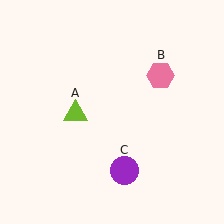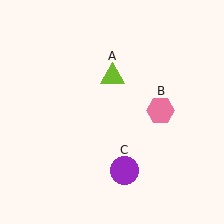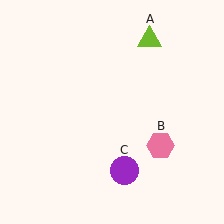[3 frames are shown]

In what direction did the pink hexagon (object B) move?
The pink hexagon (object B) moved down.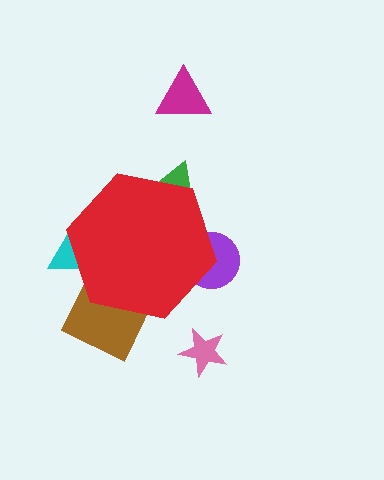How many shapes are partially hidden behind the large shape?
4 shapes are partially hidden.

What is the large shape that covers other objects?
A red hexagon.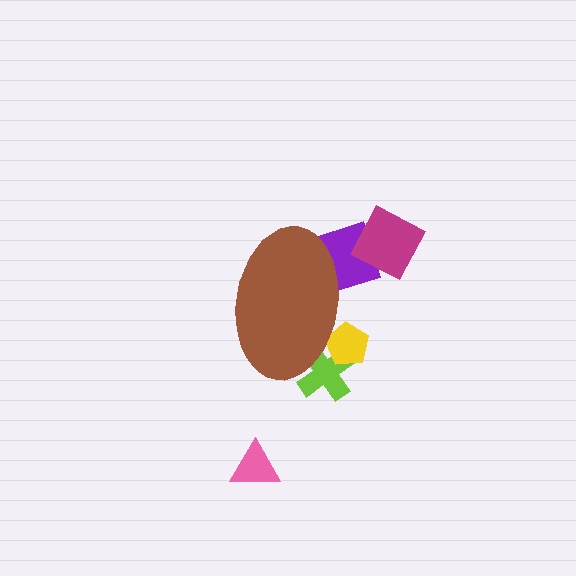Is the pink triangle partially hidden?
No, the pink triangle is fully visible.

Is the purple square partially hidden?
Yes, the purple square is partially hidden behind the brown ellipse.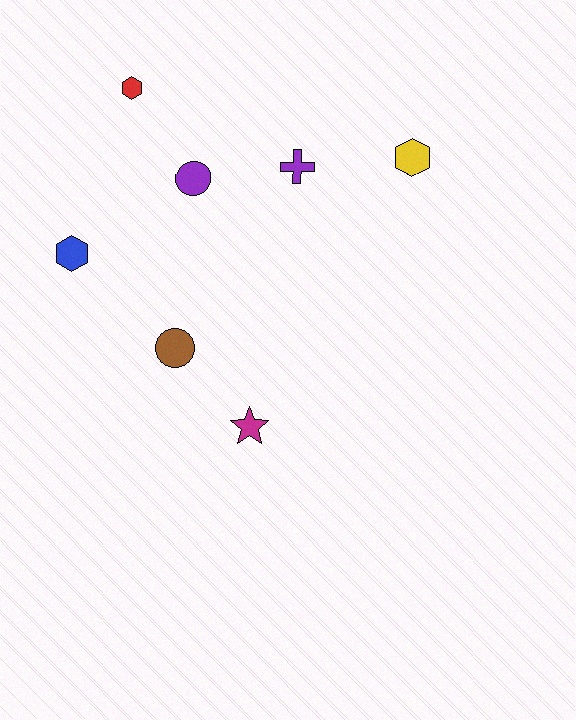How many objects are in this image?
There are 7 objects.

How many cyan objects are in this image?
There are no cyan objects.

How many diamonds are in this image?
There are no diamonds.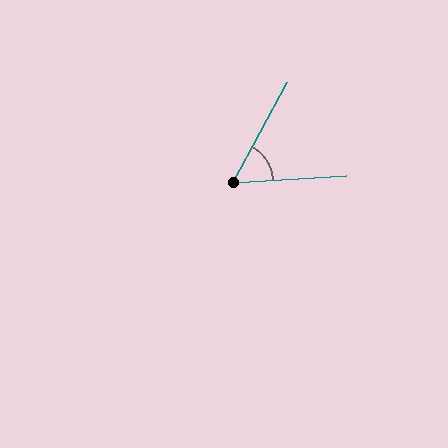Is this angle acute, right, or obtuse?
It is acute.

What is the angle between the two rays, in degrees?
Approximately 58 degrees.